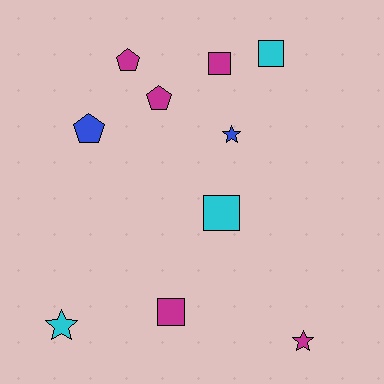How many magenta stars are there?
There is 1 magenta star.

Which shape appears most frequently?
Square, with 4 objects.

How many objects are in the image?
There are 10 objects.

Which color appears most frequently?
Magenta, with 5 objects.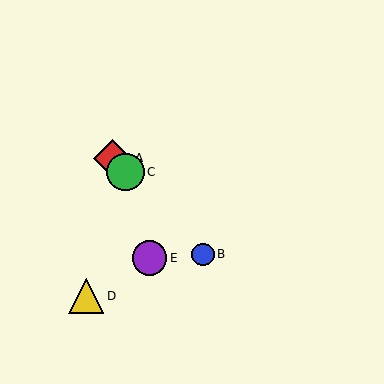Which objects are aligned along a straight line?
Objects A, B, C are aligned along a straight line.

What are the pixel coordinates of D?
Object D is at (86, 296).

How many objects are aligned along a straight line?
3 objects (A, B, C) are aligned along a straight line.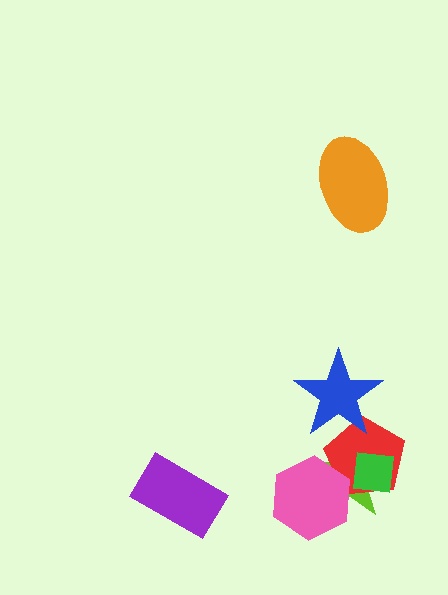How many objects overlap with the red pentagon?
4 objects overlap with the red pentagon.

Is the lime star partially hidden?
Yes, it is partially covered by another shape.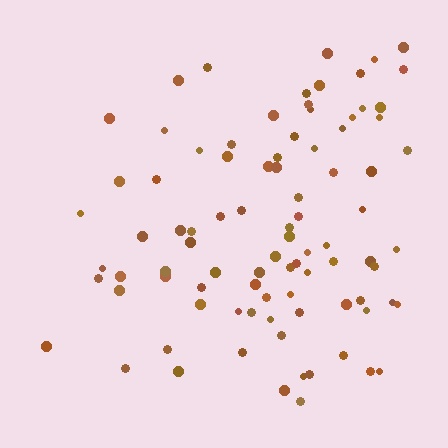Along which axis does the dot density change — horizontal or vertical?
Horizontal.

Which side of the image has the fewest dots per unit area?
The left.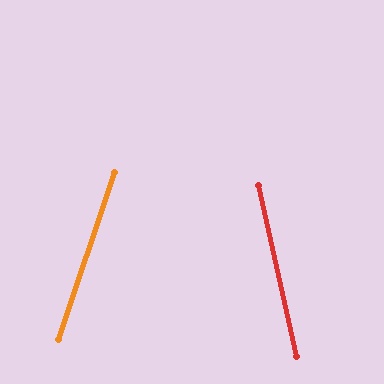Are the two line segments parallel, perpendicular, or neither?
Neither parallel nor perpendicular — they differ by about 31°.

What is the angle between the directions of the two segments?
Approximately 31 degrees.